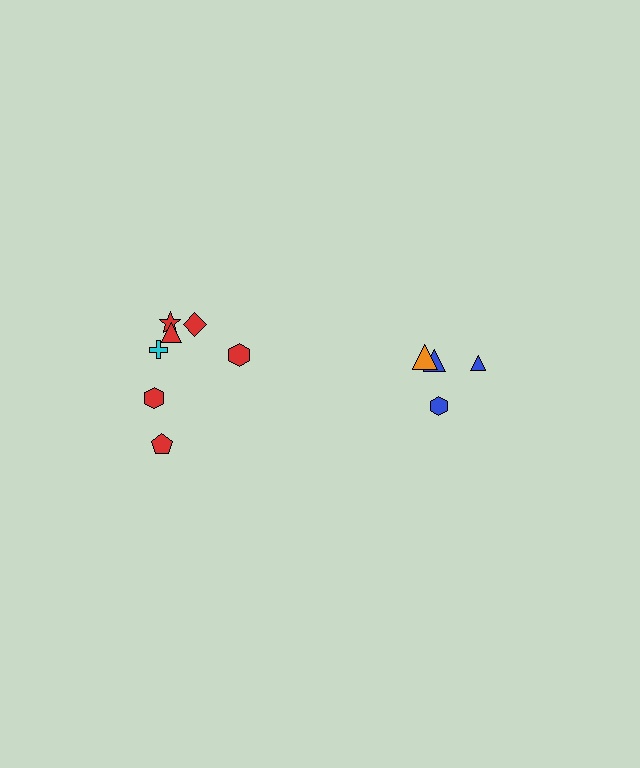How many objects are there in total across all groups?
There are 11 objects.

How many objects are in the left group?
There are 7 objects.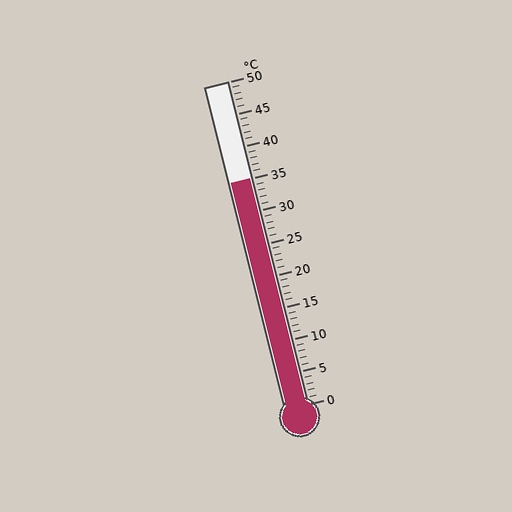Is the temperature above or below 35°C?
The temperature is at 35°C.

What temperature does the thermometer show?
The thermometer shows approximately 35°C.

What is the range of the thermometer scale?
The thermometer scale ranges from 0°C to 50°C.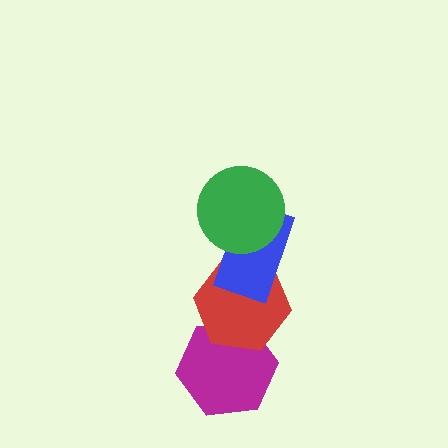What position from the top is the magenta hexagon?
The magenta hexagon is 4th from the top.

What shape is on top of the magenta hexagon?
The red hexagon is on top of the magenta hexagon.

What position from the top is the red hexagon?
The red hexagon is 3rd from the top.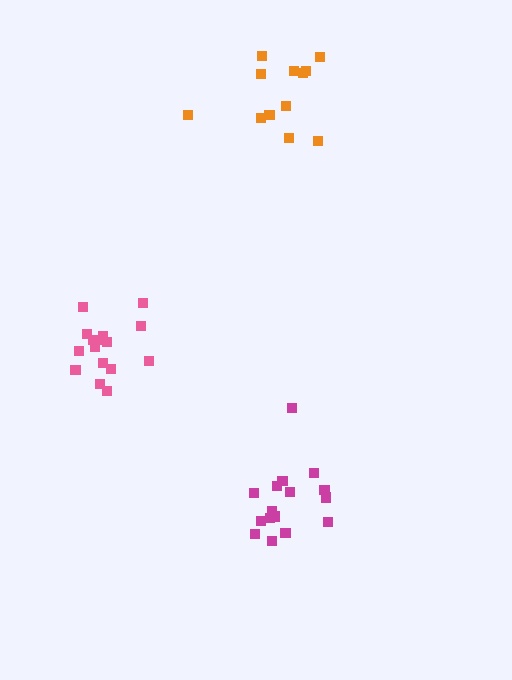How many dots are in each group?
Group 1: 12 dots, Group 2: 16 dots, Group 3: 16 dots (44 total).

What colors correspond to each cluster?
The clusters are colored: orange, magenta, pink.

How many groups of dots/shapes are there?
There are 3 groups.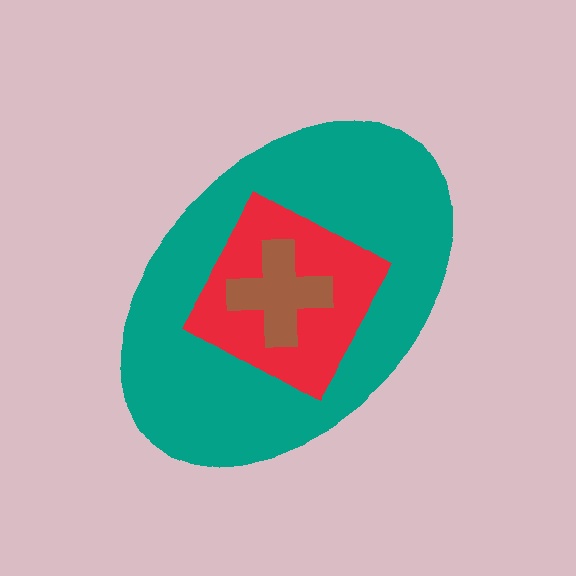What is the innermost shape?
The brown cross.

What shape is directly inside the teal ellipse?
The red square.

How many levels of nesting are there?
3.